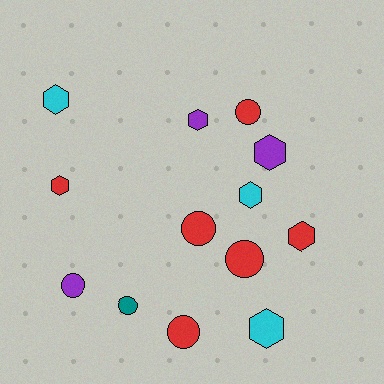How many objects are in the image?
There are 13 objects.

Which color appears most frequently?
Red, with 6 objects.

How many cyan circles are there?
There are no cyan circles.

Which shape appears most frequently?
Hexagon, with 7 objects.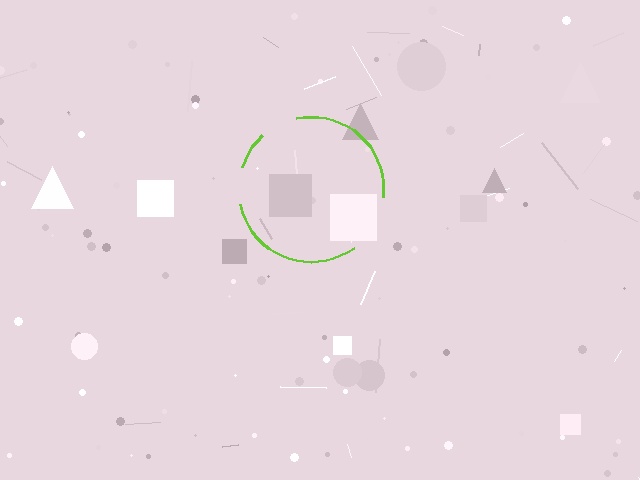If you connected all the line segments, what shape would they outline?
They would outline a circle.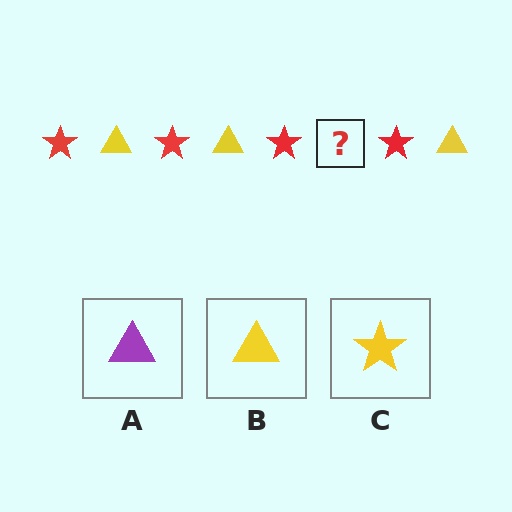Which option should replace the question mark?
Option B.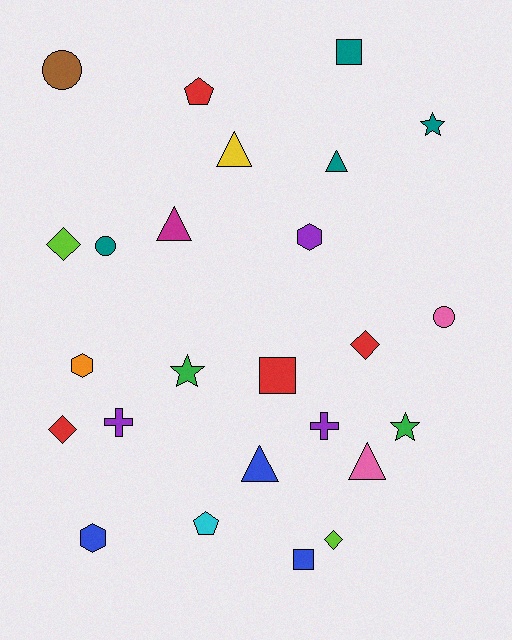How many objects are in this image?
There are 25 objects.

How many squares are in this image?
There are 3 squares.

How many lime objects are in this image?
There are 2 lime objects.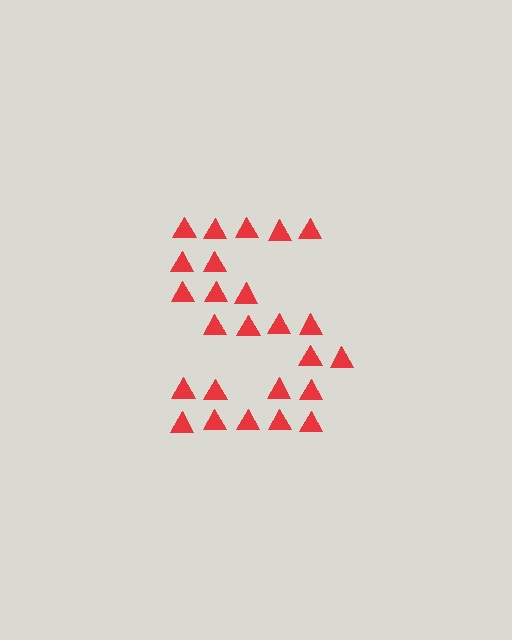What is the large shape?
The large shape is the letter S.